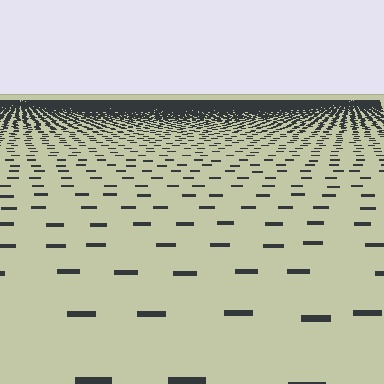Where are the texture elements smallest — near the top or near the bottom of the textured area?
Near the top.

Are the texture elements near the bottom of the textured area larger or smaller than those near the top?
Larger. Near the bottom, elements are closer to the viewer and appear at a bigger on-screen size.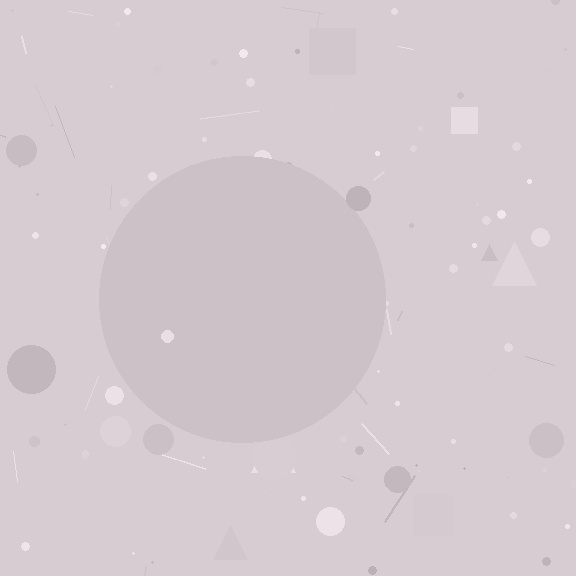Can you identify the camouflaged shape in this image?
The camouflaged shape is a circle.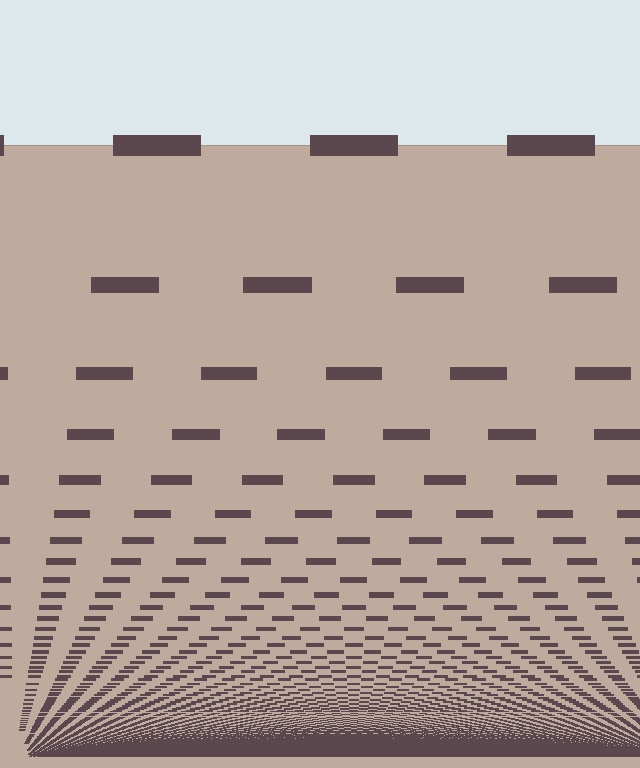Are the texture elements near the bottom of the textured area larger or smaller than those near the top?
Smaller. The gradient is inverted — elements near the bottom are smaller and denser.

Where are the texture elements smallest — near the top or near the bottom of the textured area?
Near the bottom.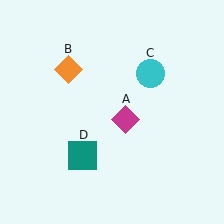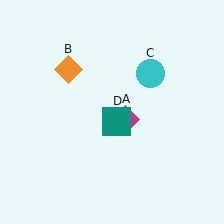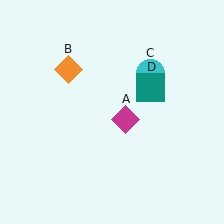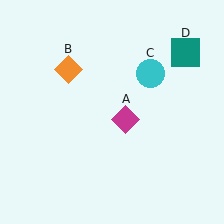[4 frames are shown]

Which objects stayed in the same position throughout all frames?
Magenta diamond (object A) and orange diamond (object B) and cyan circle (object C) remained stationary.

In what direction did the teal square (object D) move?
The teal square (object D) moved up and to the right.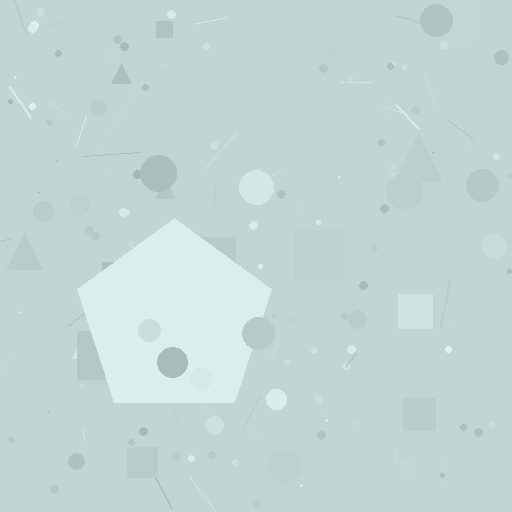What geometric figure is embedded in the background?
A pentagon is embedded in the background.